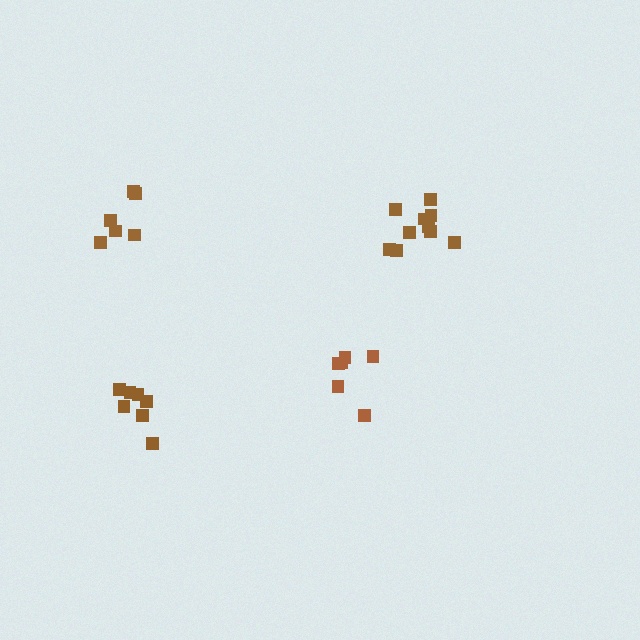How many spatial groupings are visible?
There are 4 spatial groupings.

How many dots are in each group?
Group 1: 6 dots, Group 2: 6 dots, Group 3: 10 dots, Group 4: 7 dots (29 total).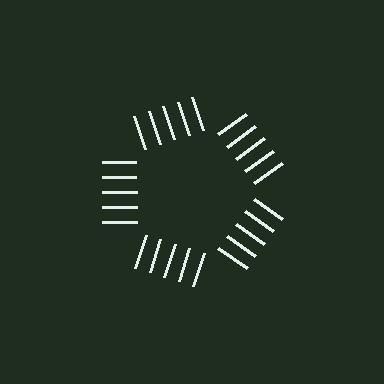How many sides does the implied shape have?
5 sides — the line-ends trace a pentagon.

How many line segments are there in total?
25 — 5 along each of the 5 edges.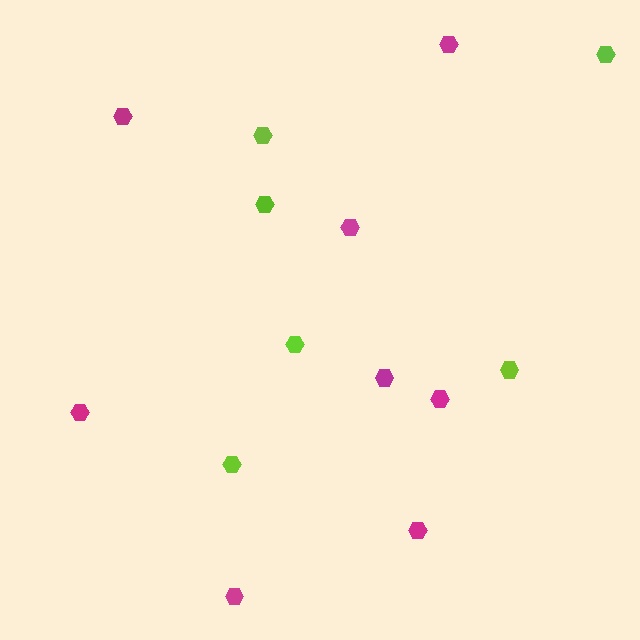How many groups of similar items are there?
There are 2 groups: one group of lime hexagons (6) and one group of magenta hexagons (8).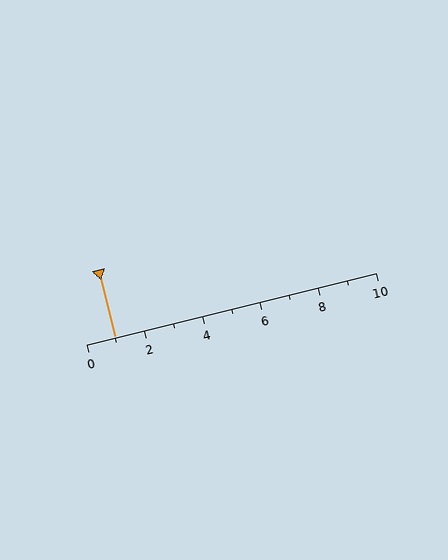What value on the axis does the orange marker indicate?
The marker indicates approximately 1.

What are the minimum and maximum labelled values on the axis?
The axis runs from 0 to 10.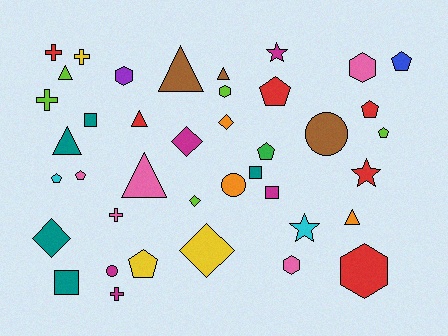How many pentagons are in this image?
There are 8 pentagons.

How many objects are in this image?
There are 40 objects.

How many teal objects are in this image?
There are 5 teal objects.